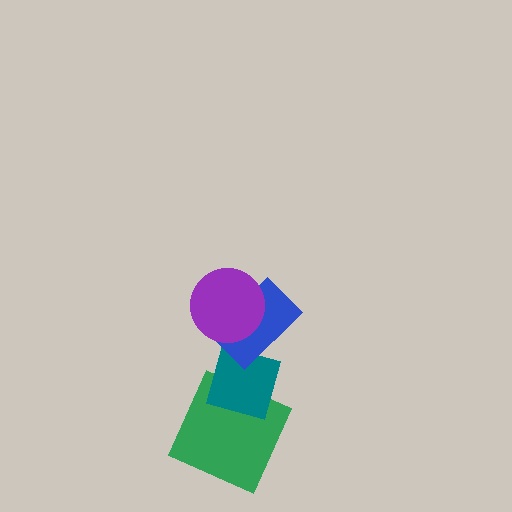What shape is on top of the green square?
The teal diamond is on top of the green square.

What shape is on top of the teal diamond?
The blue rectangle is on top of the teal diamond.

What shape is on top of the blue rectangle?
The purple circle is on top of the blue rectangle.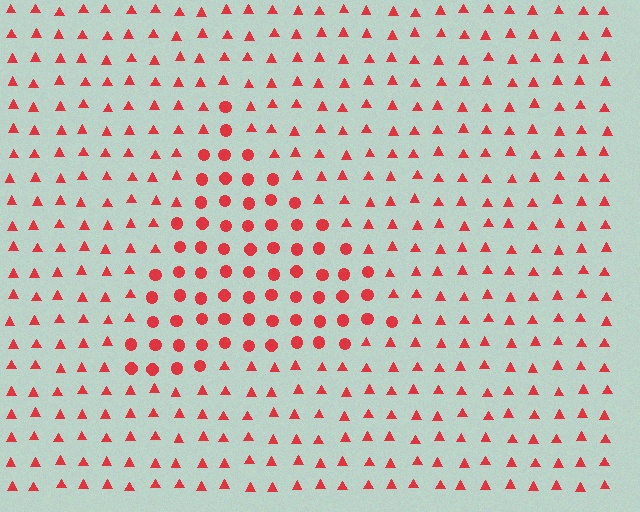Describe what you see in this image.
The image is filled with small red elements arranged in a uniform grid. A triangle-shaped region contains circles, while the surrounding area contains triangles. The boundary is defined purely by the change in element shape.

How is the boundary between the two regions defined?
The boundary is defined by a change in element shape: circles inside vs. triangles outside. All elements share the same color and spacing.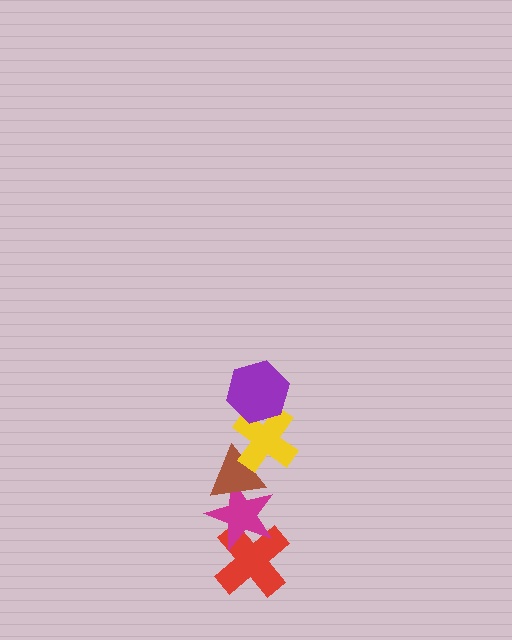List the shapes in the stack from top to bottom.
From top to bottom: the purple hexagon, the yellow cross, the brown triangle, the magenta star, the red cross.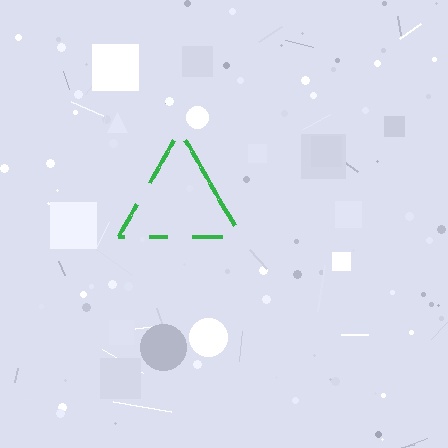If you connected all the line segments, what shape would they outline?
They would outline a triangle.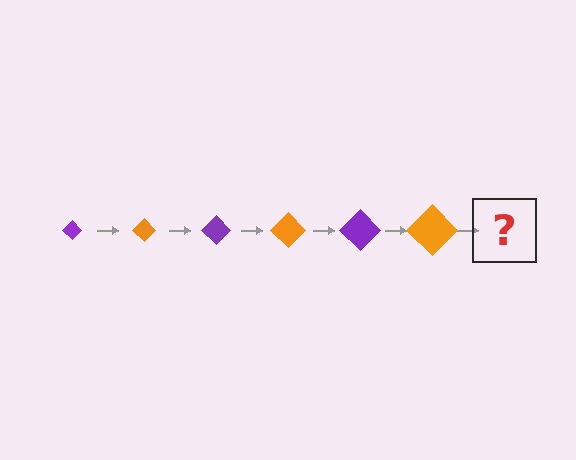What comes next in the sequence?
The next element should be a purple diamond, larger than the previous one.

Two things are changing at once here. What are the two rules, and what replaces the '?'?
The two rules are that the diamond grows larger each step and the color cycles through purple and orange. The '?' should be a purple diamond, larger than the previous one.